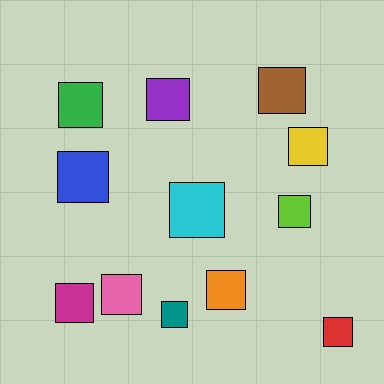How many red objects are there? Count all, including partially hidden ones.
There is 1 red object.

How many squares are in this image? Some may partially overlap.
There are 12 squares.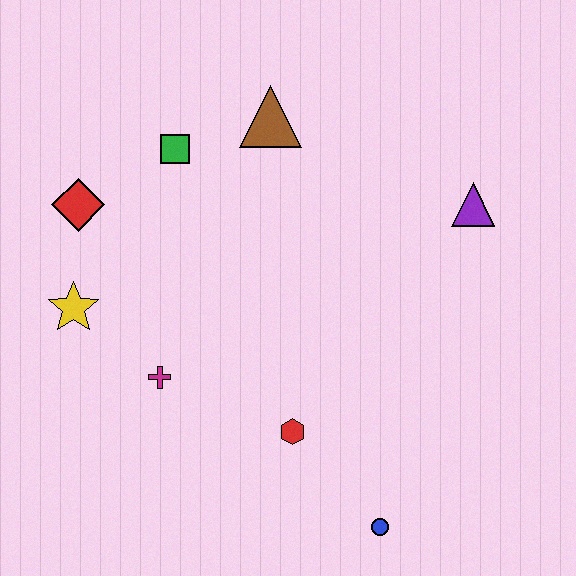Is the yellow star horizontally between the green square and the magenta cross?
No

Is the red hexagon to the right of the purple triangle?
No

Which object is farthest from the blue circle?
The red diamond is farthest from the blue circle.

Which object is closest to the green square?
The brown triangle is closest to the green square.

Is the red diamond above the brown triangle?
No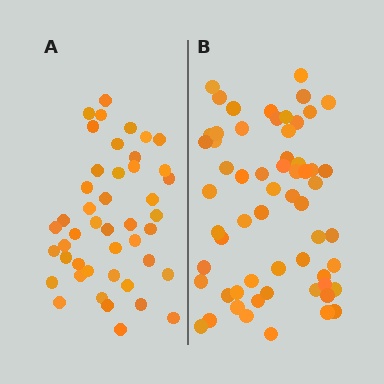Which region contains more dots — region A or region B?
Region B (the right region) has more dots.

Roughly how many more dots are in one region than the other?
Region B has approximately 15 more dots than region A.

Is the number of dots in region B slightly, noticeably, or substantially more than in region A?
Region B has noticeably more, but not dramatically so. The ratio is roughly 1.3 to 1.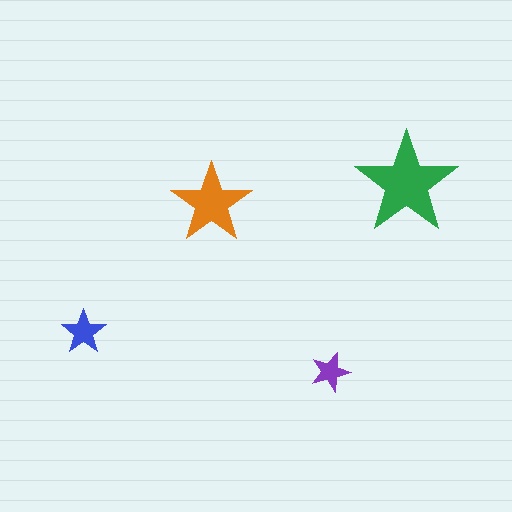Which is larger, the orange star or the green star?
The green one.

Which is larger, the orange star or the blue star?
The orange one.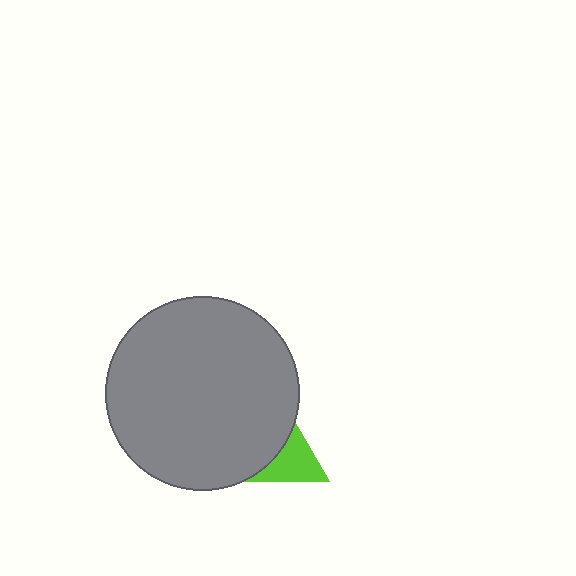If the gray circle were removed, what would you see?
You would see the complete lime triangle.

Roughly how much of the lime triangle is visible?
A small part of it is visible (roughly 41%).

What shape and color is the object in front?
The object in front is a gray circle.